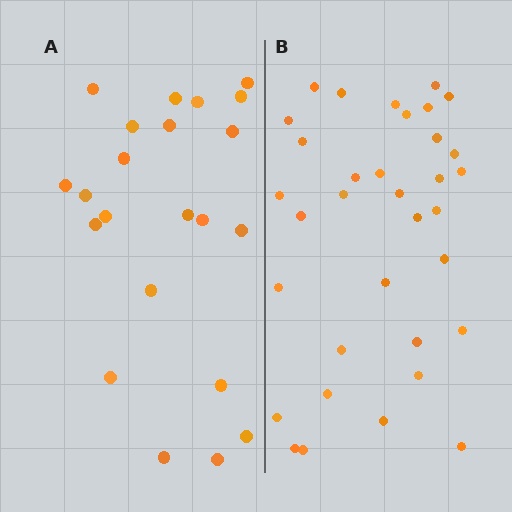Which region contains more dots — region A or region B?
Region B (the right region) has more dots.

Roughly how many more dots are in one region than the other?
Region B has roughly 12 or so more dots than region A.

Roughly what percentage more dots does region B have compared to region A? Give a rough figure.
About 55% more.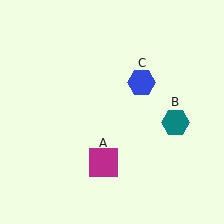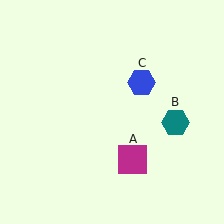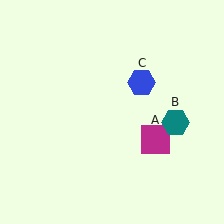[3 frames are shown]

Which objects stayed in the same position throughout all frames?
Teal hexagon (object B) and blue hexagon (object C) remained stationary.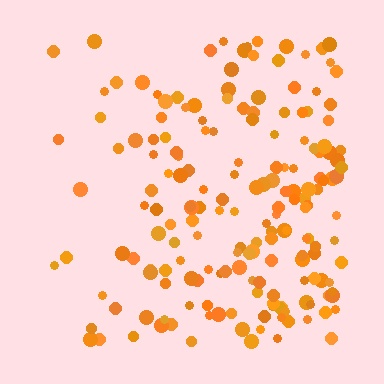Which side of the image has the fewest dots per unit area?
The left.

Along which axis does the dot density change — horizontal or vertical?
Horizontal.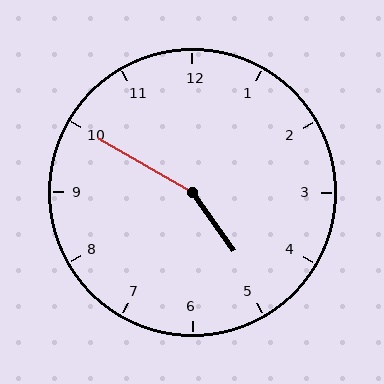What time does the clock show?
4:50.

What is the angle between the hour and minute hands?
Approximately 155 degrees.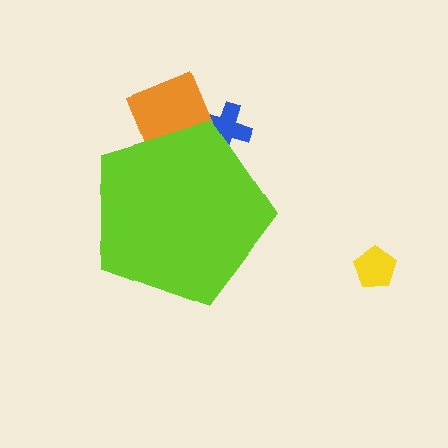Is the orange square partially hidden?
Yes, the orange square is partially hidden behind the lime pentagon.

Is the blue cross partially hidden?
Yes, the blue cross is partially hidden behind the lime pentagon.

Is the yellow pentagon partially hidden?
No, the yellow pentagon is fully visible.